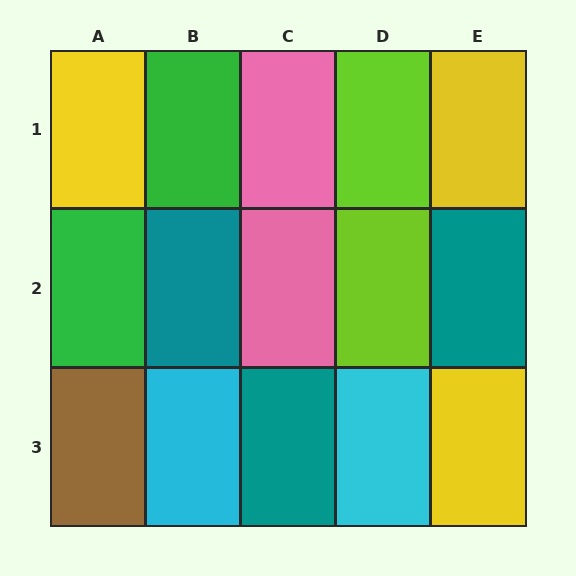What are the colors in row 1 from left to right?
Yellow, green, pink, lime, yellow.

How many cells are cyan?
2 cells are cyan.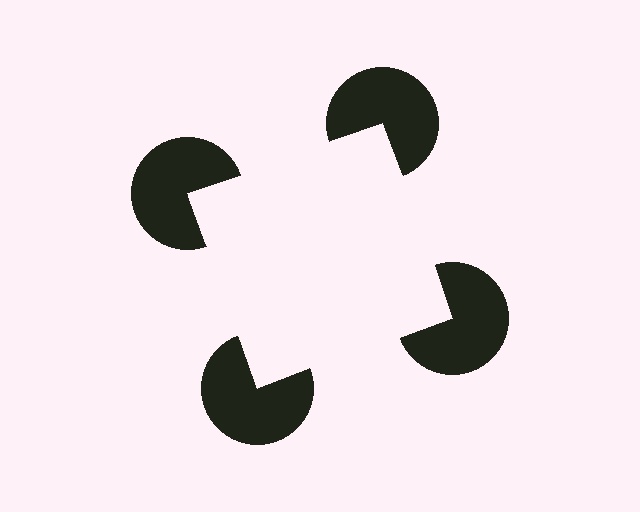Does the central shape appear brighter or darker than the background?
It typically appears slightly brighter than the background, even though no actual brightness change is drawn.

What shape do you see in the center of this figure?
An illusory square — its edges are inferred from the aligned wedge cuts in the pac-man discs, not physically drawn.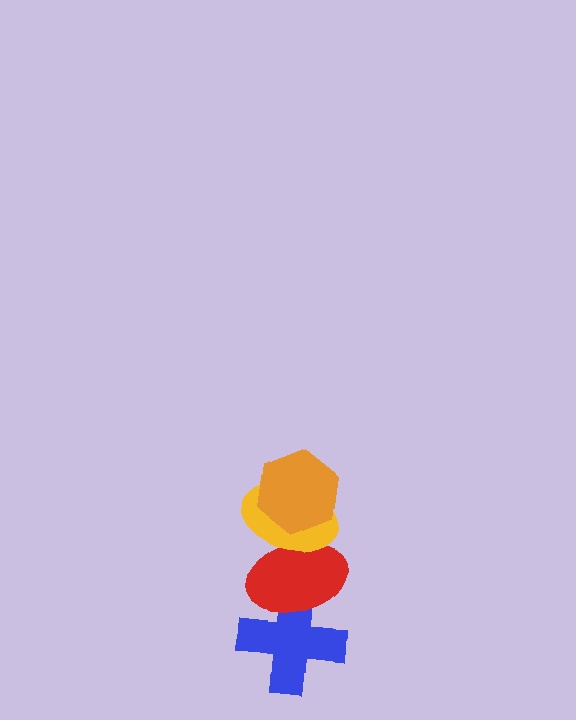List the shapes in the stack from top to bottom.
From top to bottom: the orange hexagon, the yellow ellipse, the red ellipse, the blue cross.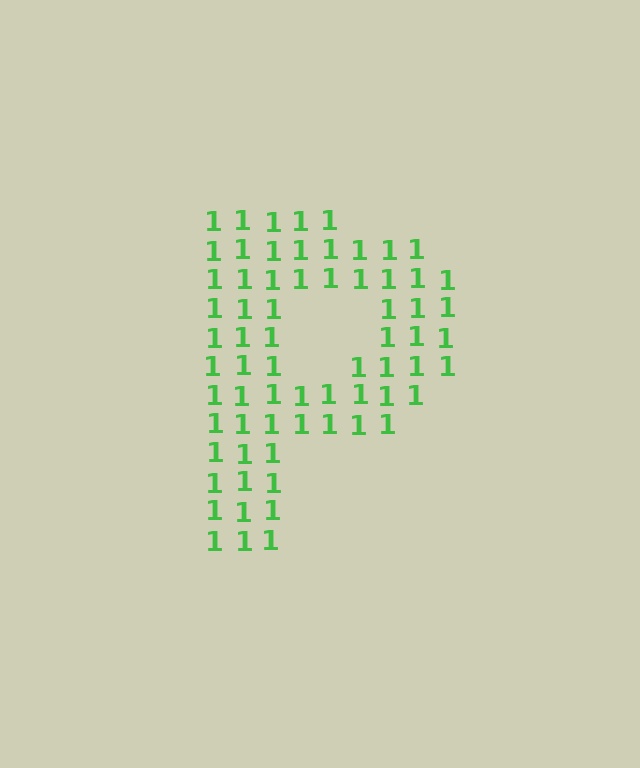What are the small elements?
The small elements are digit 1's.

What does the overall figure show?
The overall figure shows the letter P.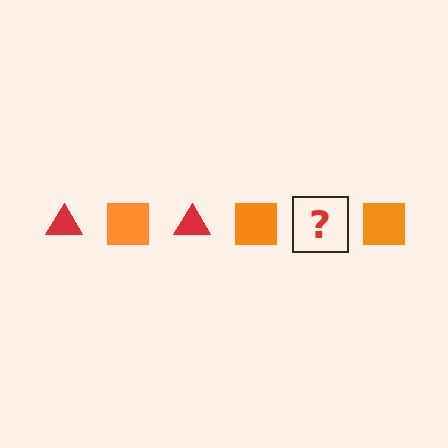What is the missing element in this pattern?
The missing element is a red triangle.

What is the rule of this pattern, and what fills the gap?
The rule is that the pattern alternates between red triangle and orange square. The gap should be filled with a red triangle.